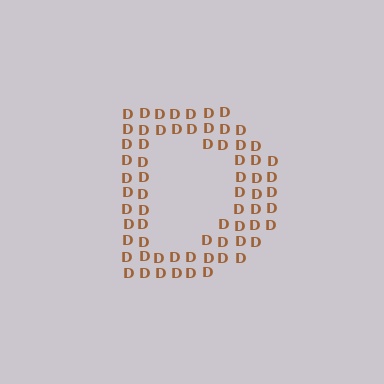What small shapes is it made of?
It is made of small letter D's.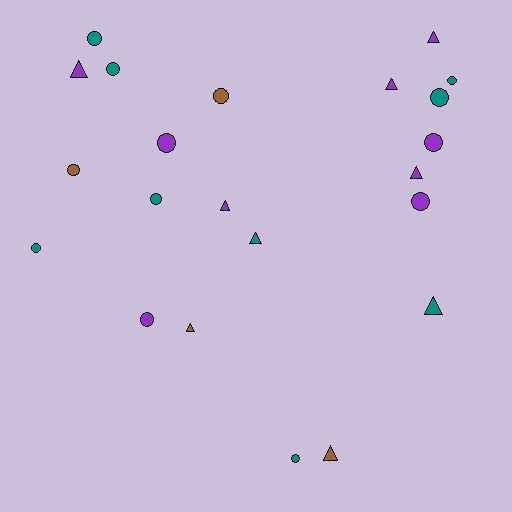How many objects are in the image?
There are 22 objects.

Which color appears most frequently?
Teal, with 9 objects.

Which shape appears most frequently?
Circle, with 13 objects.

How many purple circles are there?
There are 4 purple circles.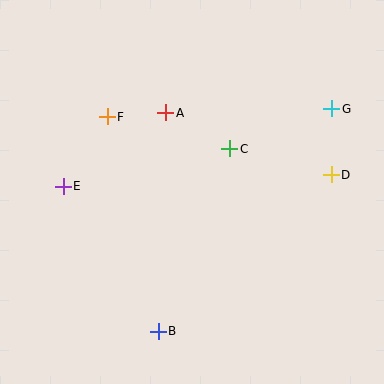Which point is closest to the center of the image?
Point C at (230, 149) is closest to the center.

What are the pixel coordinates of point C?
Point C is at (230, 149).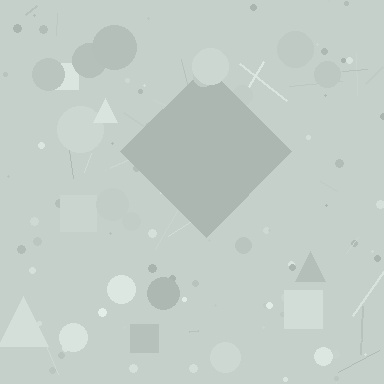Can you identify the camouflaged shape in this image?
The camouflaged shape is a diamond.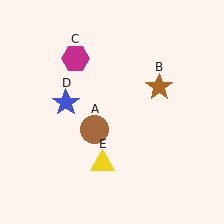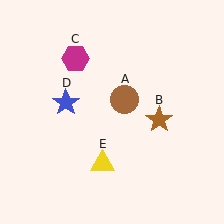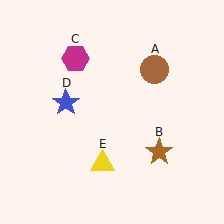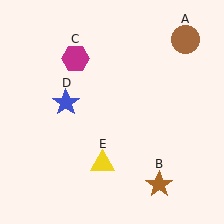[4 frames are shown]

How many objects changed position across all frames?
2 objects changed position: brown circle (object A), brown star (object B).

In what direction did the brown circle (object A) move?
The brown circle (object A) moved up and to the right.